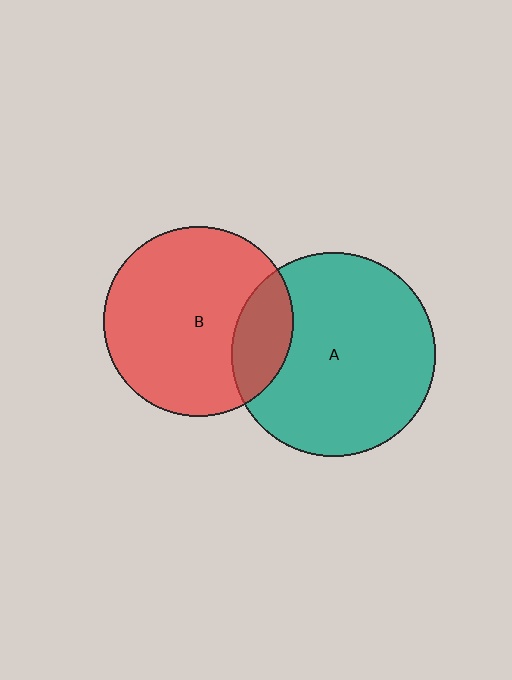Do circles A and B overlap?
Yes.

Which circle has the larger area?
Circle A (teal).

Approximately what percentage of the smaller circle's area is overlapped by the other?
Approximately 20%.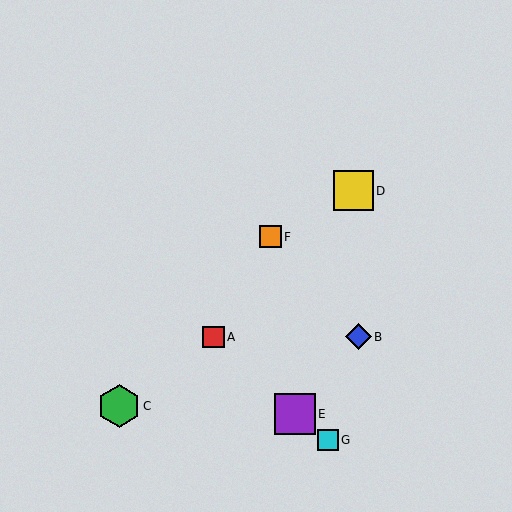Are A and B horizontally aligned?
Yes, both are at y≈337.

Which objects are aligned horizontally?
Objects A, B are aligned horizontally.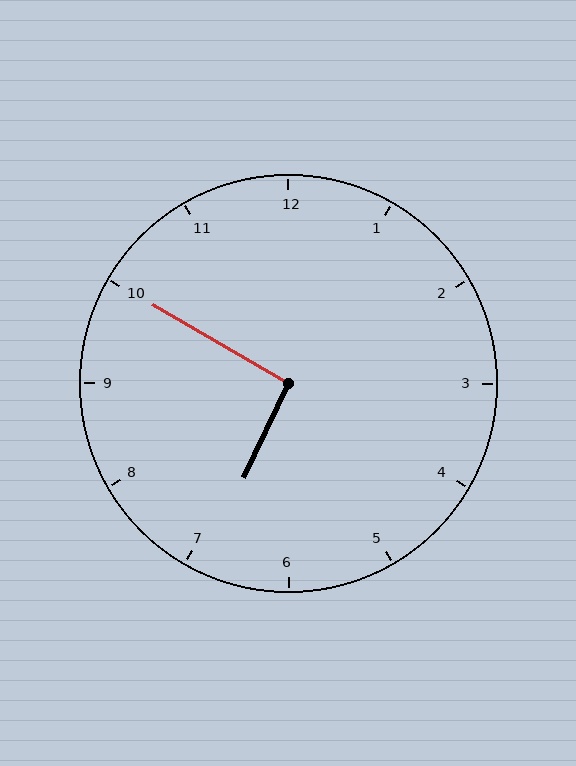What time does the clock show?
6:50.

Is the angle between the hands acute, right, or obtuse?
It is right.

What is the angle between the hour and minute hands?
Approximately 95 degrees.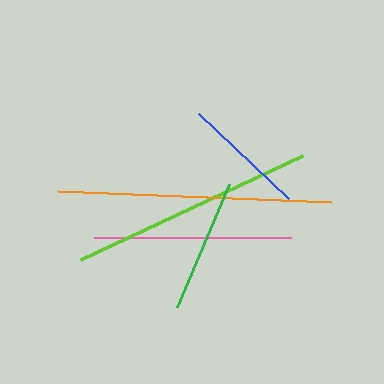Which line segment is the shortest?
The blue line is the shortest at approximately 123 pixels.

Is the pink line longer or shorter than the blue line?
The pink line is longer than the blue line.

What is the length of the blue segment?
The blue segment is approximately 123 pixels long.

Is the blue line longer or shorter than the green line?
The green line is longer than the blue line.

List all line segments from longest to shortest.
From longest to shortest: orange, lime, pink, green, blue.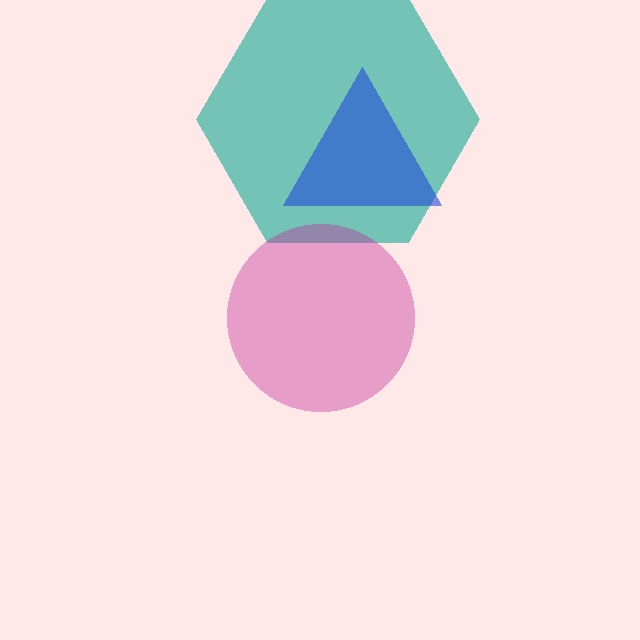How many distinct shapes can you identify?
There are 3 distinct shapes: a teal hexagon, a blue triangle, a magenta circle.